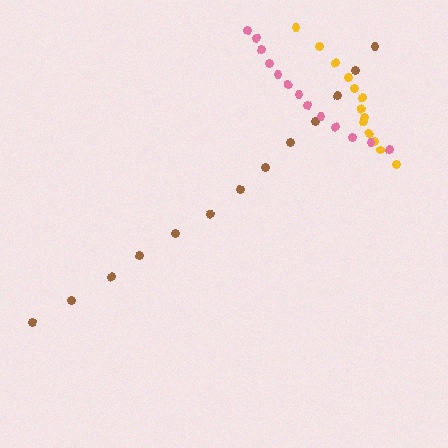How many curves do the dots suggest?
There are 3 distinct paths.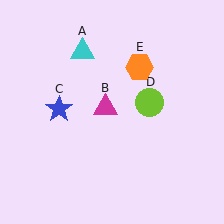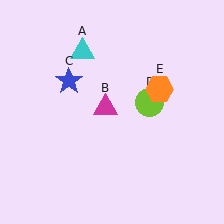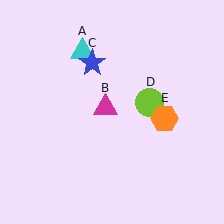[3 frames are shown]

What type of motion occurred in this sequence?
The blue star (object C), orange hexagon (object E) rotated clockwise around the center of the scene.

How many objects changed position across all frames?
2 objects changed position: blue star (object C), orange hexagon (object E).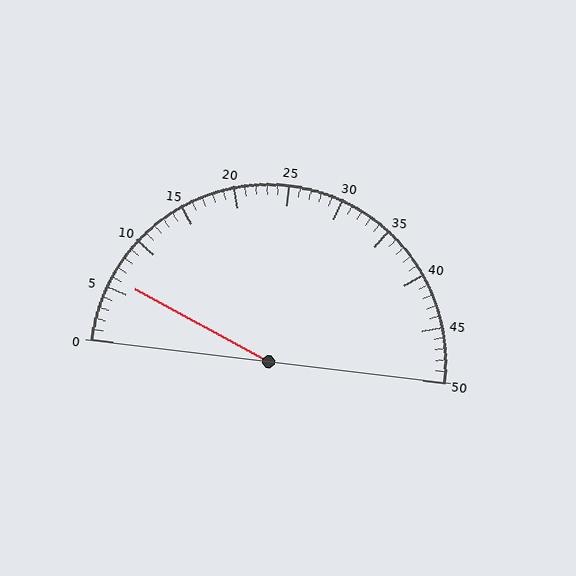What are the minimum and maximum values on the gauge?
The gauge ranges from 0 to 50.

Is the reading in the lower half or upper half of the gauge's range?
The reading is in the lower half of the range (0 to 50).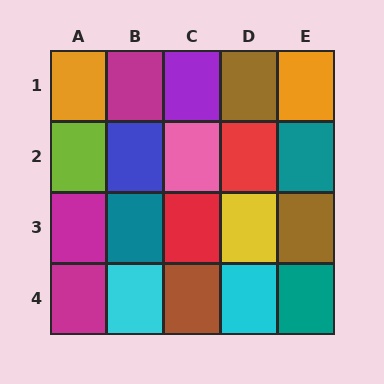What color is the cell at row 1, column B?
Magenta.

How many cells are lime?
1 cell is lime.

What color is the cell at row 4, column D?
Cyan.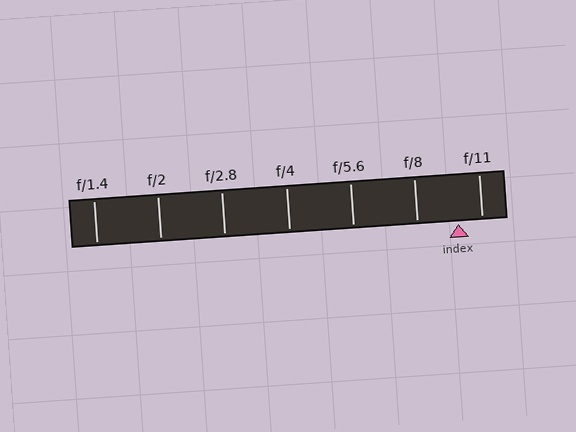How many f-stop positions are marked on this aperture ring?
There are 7 f-stop positions marked.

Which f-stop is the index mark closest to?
The index mark is closest to f/11.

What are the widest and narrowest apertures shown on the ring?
The widest aperture shown is f/1.4 and the narrowest is f/11.